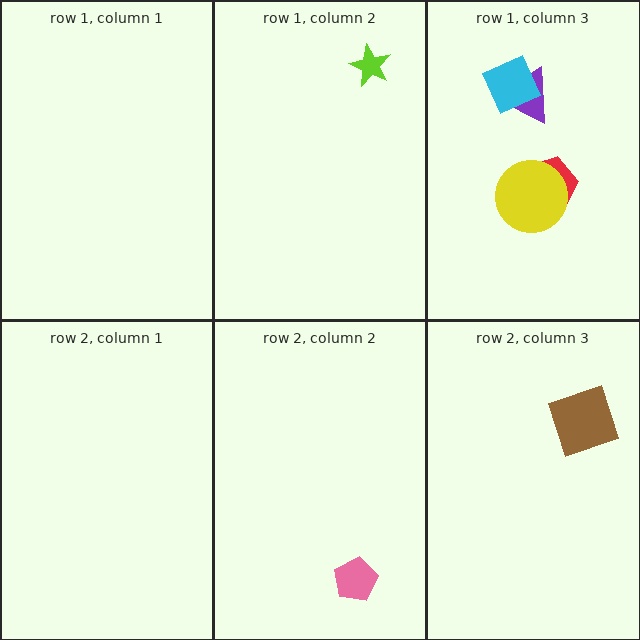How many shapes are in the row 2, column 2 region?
1.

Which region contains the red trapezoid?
The row 1, column 3 region.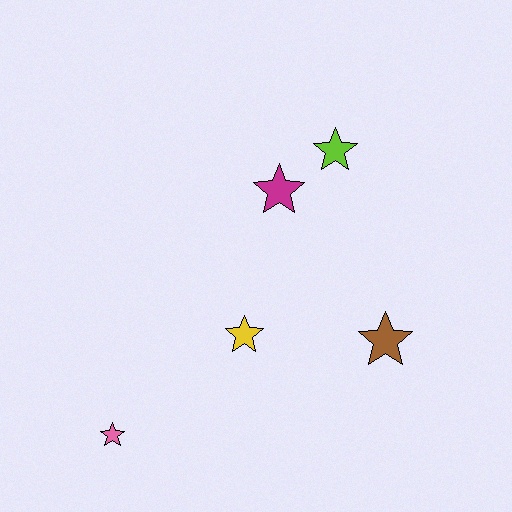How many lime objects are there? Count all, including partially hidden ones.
There is 1 lime object.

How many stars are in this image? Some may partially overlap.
There are 5 stars.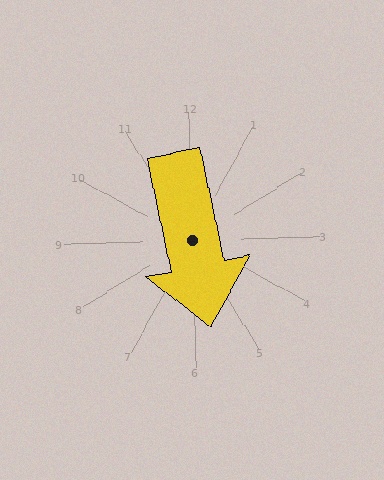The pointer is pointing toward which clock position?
Roughly 6 o'clock.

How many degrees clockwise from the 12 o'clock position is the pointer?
Approximately 170 degrees.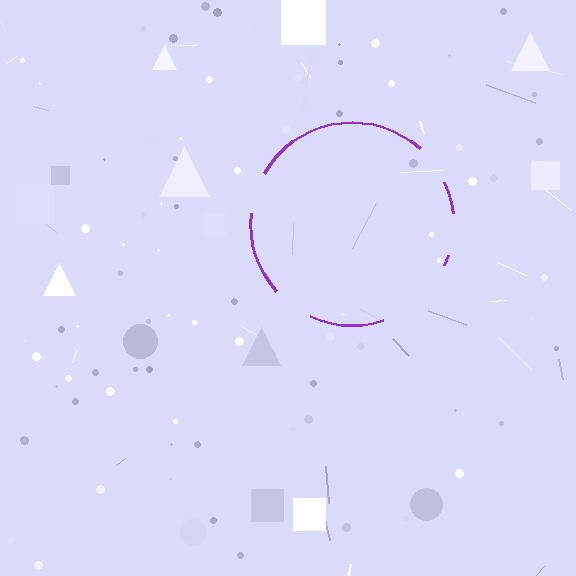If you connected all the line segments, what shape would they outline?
They would outline a circle.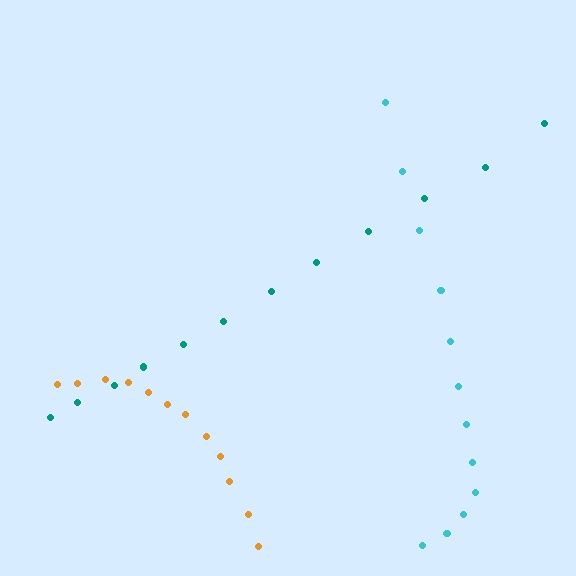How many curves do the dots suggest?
There are 3 distinct paths.